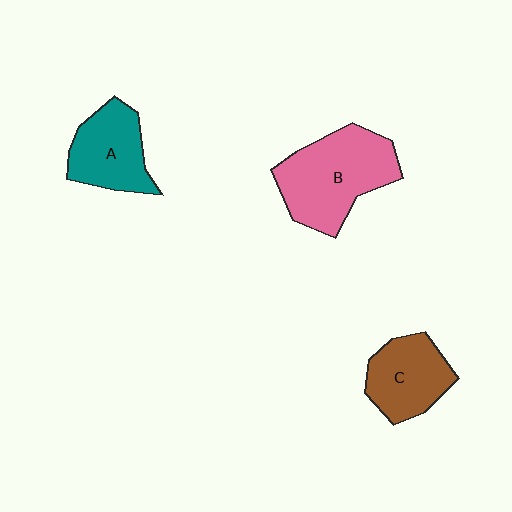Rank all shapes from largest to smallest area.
From largest to smallest: B (pink), A (teal), C (brown).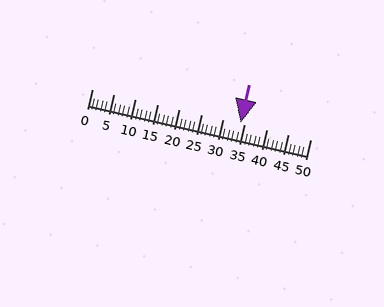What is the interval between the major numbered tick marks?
The major tick marks are spaced 5 units apart.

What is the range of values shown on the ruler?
The ruler shows values from 0 to 50.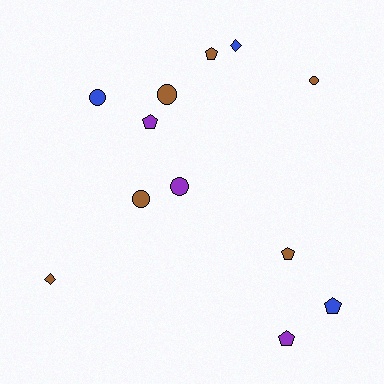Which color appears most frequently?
Brown, with 6 objects.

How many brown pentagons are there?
There are 2 brown pentagons.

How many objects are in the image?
There are 12 objects.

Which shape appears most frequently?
Circle, with 5 objects.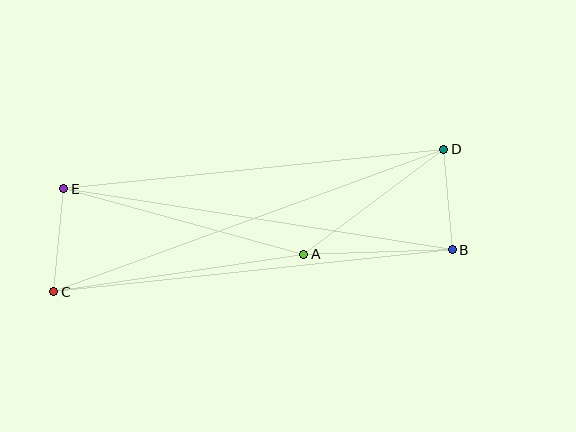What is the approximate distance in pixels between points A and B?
The distance between A and B is approximately 149 pixels.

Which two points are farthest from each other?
Points C and D are farthest from each other.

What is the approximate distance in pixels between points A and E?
The distance between A and E is approximately 249 pixels.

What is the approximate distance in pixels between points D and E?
The distance between D and E is approximately 382 pixels.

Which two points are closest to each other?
Points B and D are closest to each other.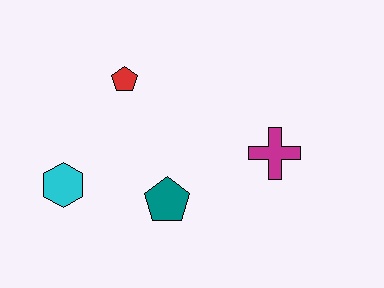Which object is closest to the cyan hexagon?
The teal pentagon is closest to the cyan hexagon.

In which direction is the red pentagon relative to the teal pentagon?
The red pentagon is above the teal pentagon.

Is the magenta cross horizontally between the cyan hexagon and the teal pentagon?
No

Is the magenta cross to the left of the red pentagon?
No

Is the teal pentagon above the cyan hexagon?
No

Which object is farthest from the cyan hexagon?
The magenta cross is farthest from the cyan hexagon.